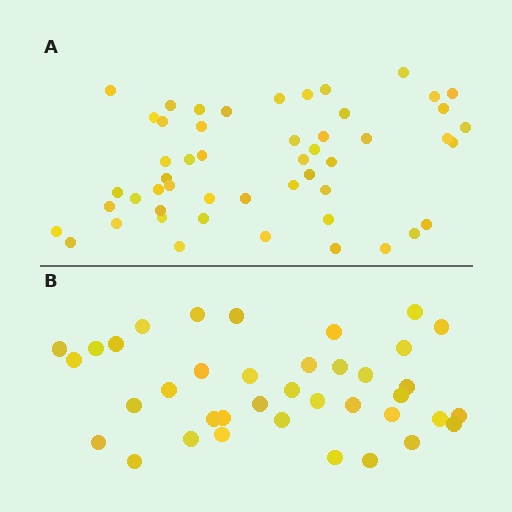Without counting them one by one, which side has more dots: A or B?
Region A (the top region) has more dots.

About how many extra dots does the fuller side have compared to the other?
Region A has approximately 15 more dots than region B.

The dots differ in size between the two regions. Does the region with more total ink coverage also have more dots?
No. Region B has more total ink coverage because its dots are larger, but region A actually contains more individual dots. Total area can be misleading — the number of items is what matters here.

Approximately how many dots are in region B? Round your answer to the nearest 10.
About 40 dots. (The exact count is 38, which rounds to 40.)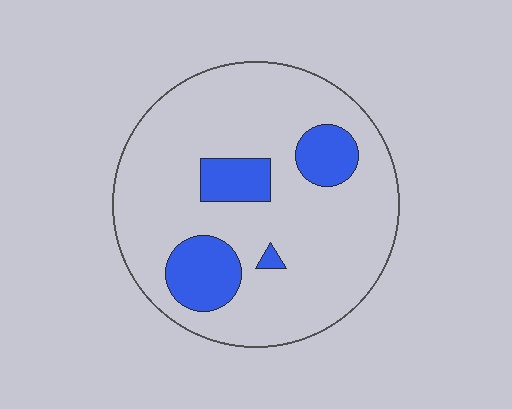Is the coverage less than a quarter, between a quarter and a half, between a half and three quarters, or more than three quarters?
Less than a quarter.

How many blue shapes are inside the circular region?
4.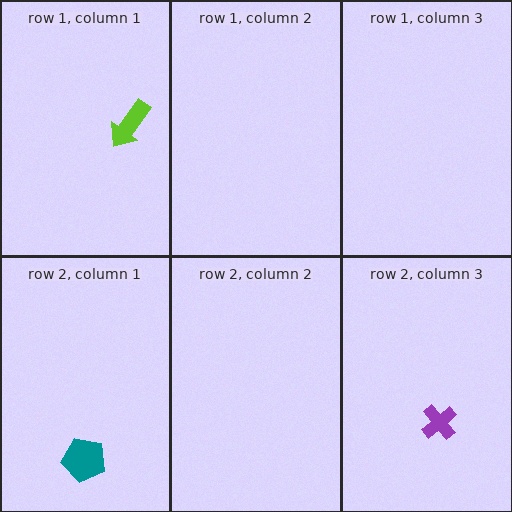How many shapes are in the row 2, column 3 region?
1.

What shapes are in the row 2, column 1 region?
The teal pentagon.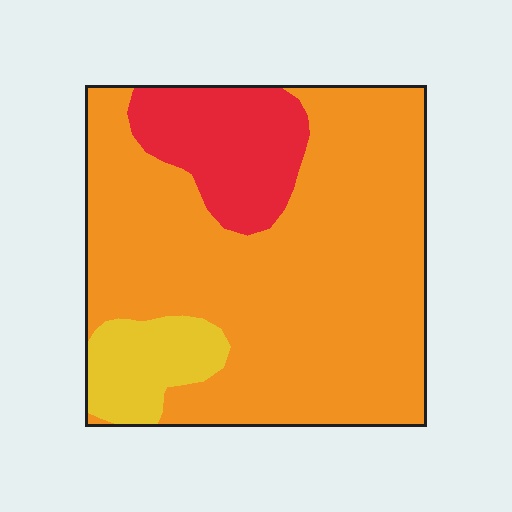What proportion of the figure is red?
Red takes up less than a quarter of the figure.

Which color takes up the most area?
Orange, at roughly 75%.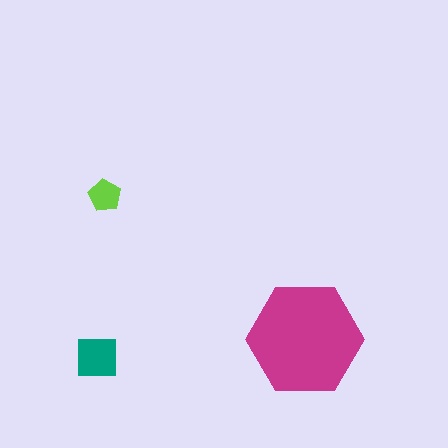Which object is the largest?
The magenta hexagon.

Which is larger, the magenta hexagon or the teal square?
The magenta hexagon.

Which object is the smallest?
The lime pentagon.